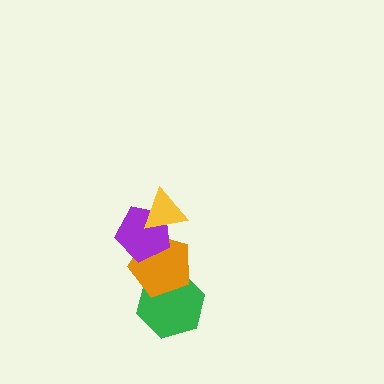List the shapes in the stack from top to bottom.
From top to bottom: the yellow triangle, the purple pentagon, the orange pentagon, the green hexagon.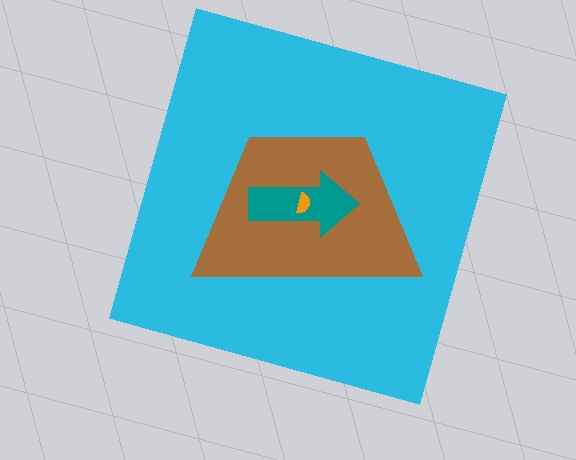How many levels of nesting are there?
4.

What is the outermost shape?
The cyan square.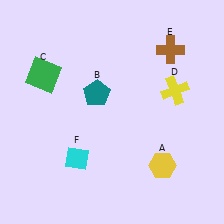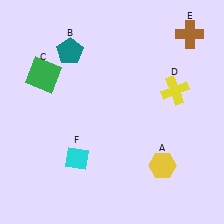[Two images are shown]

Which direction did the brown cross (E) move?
The brown cross (E) moved right.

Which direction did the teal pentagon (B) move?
The teal pentagon (B) moved up.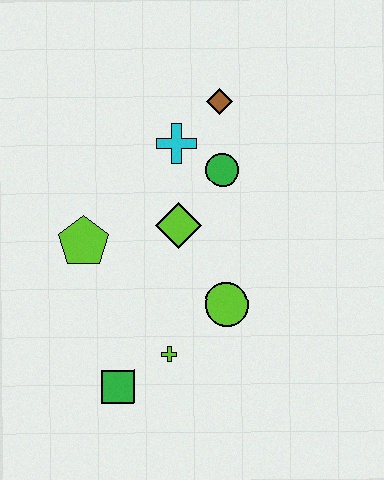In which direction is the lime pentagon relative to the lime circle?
The lime pentagon is to the left of the lime circle.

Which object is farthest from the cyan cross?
The green square is farthest from the cyan cross.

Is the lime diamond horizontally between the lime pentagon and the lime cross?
No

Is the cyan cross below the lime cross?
No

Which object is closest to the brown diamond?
The cyan cross is closest to the brown diamond.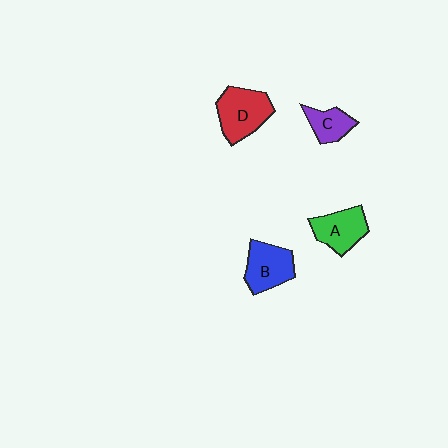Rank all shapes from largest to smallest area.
From largest to smallest: D (red), B (blue), A (green), C (purple).